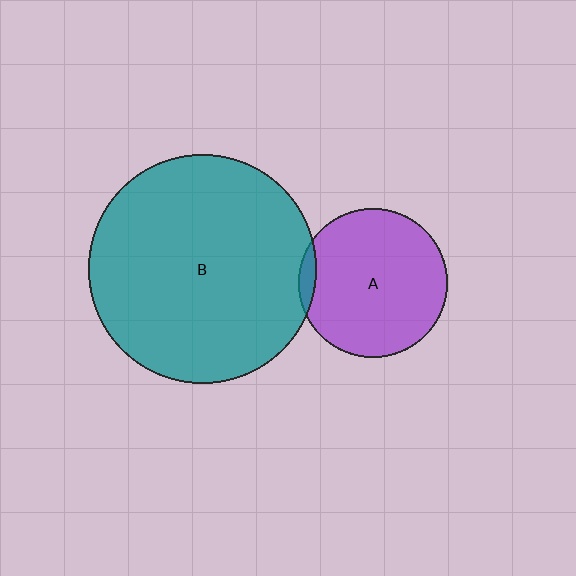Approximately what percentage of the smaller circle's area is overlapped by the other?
Approximately 5%.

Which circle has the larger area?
Circle B (teal).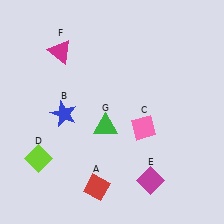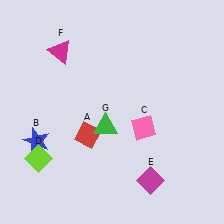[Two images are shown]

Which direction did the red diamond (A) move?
The red diamond (A) moved up.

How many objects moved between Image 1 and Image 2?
2 objects moved between the two images.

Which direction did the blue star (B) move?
The blue star (B) moved left.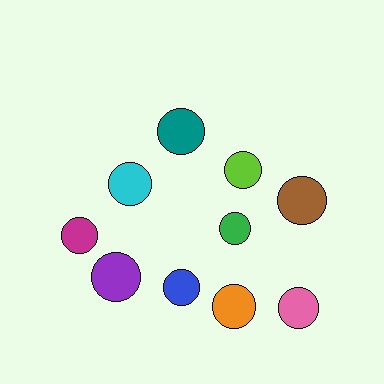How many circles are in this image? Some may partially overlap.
There are 10 circles.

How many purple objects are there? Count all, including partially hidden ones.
There is 1 purple object.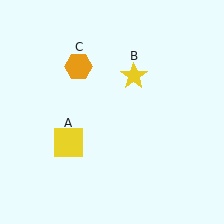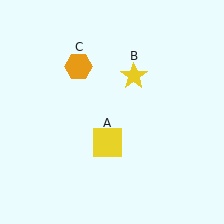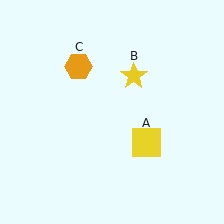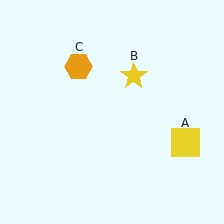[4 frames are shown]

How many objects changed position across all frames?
1 object changed position: yellow square (object A).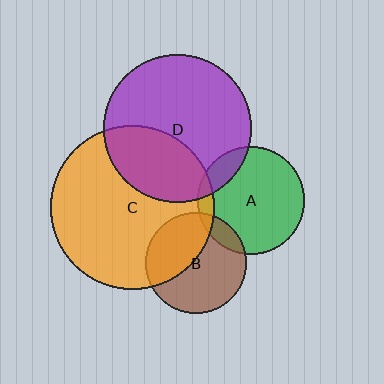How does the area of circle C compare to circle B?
Approximately 2.7 times.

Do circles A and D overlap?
Yes.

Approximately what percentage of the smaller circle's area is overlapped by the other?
Approximately 15%.